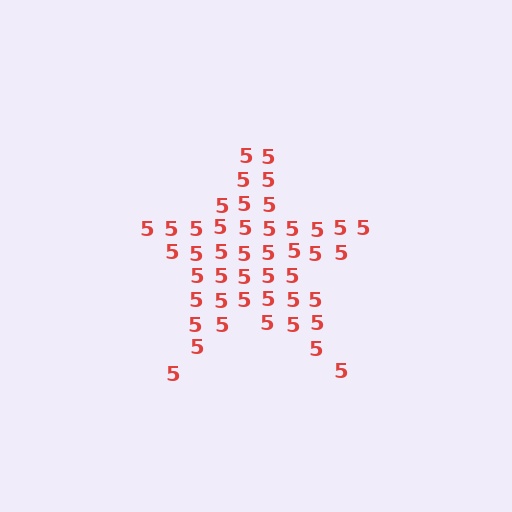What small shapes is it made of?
It is made of small digit 5's.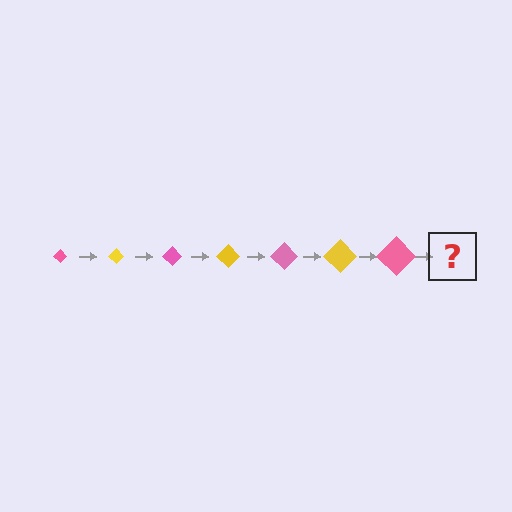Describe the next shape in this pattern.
It should be a yellow diamond, larger than the previous one.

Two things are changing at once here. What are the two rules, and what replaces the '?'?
The two rules are that the diamond grows larger each step and the color cycles through pink and yellow. The '?' should be a yellow diamond, larger than the previous one.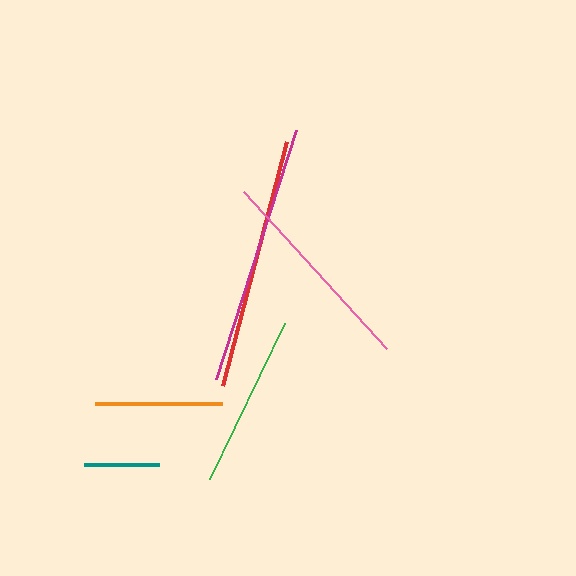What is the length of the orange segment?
The orange segment is approximately 127 pixels long.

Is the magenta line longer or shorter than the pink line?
The magenta line is longer than the pink line.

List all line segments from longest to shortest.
From longest to shortest: magenta, red, pink, green, orange, teal.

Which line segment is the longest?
The magenta line is the longest at approximately 261 pixels.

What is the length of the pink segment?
The pink segment is approximately 212 pixels long.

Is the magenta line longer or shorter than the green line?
The magenta line is longer than the green line.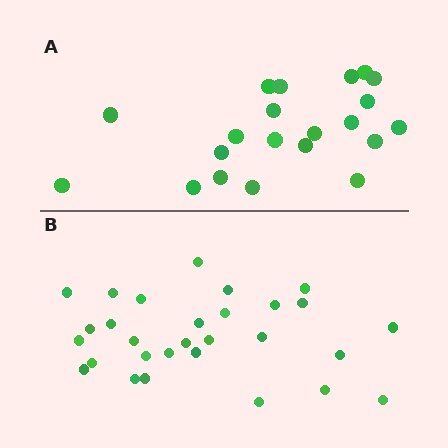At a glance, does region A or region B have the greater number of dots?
Region B (the bottom region) has more dots.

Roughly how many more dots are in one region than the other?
Region B has roughly 8 or so more dots than region A.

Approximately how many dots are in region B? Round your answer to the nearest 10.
About 30 dots. (The exact count is 29, which rounds to 30.)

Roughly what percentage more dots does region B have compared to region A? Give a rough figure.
About 40% more.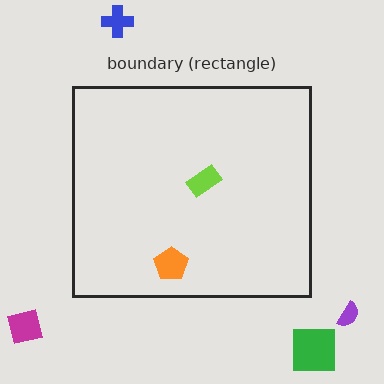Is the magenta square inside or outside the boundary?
Outside.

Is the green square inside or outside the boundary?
Outside.